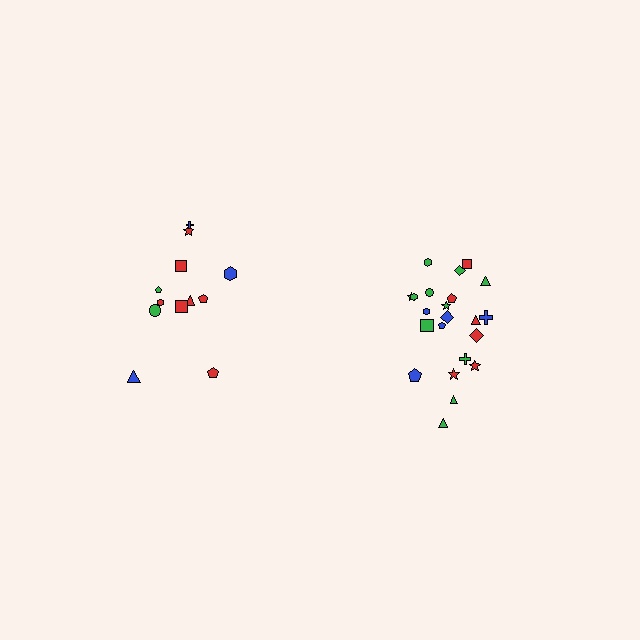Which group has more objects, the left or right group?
The right group.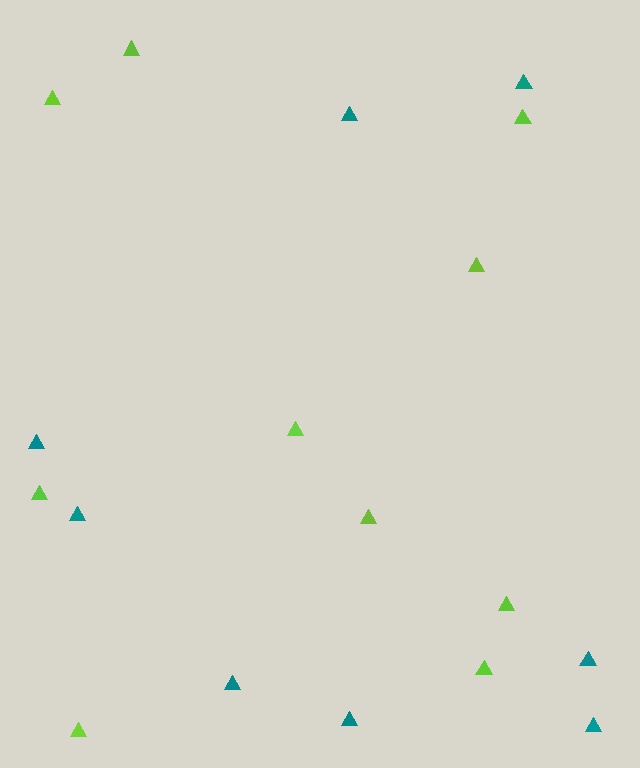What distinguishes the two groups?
There are 2 groups: one group of lime triangles (10) and one group of teal triangles (8).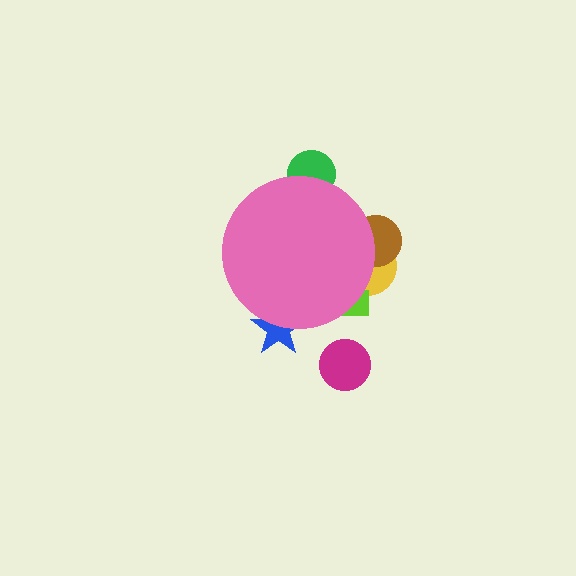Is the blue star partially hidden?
Yes, the blue star is partially hidden behind the pink circle.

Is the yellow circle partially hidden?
Yes, the yellow circle is partially hidden behind the pink circle.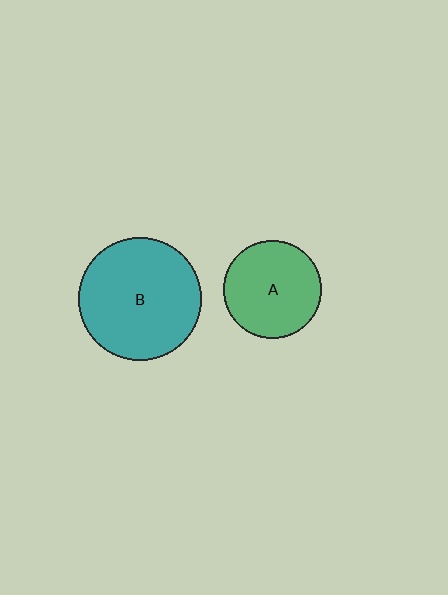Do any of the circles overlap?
No, none of the circles overlap.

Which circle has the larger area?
Circle B (teal).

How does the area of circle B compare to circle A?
Approximately 1.6 times.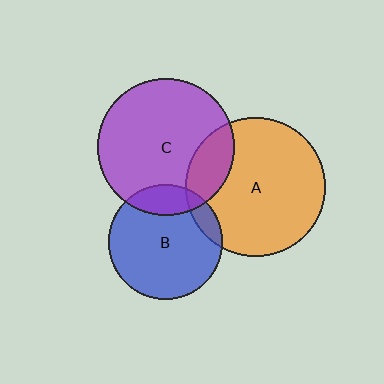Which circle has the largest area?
Circle A (orange).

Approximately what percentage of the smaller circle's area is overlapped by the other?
Approximately 10%.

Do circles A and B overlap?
Yes.